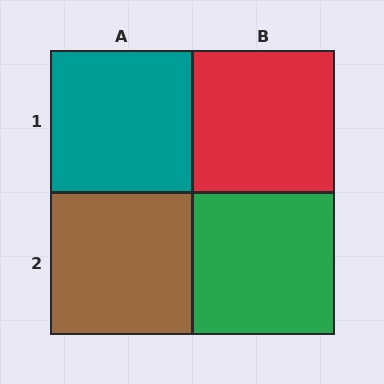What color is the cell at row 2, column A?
Brown.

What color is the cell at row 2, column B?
Green.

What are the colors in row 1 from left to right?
Teal, red.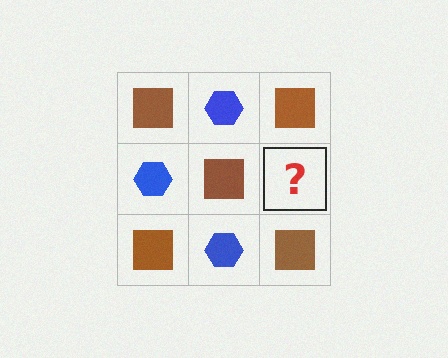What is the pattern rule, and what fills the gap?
The rule is that it alternates brown square and blue hexagon in a checkerboard pattern. The gap should be filled with a blue hexagon.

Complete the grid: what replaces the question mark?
The question mark should be replaced with a blue hexagon.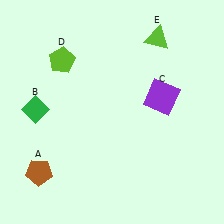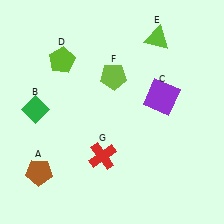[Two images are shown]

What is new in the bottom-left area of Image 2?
A red cross (G) was added in the bottom-left area of Image 2.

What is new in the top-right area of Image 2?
A lime pentagon (F) was added in the top-right area of Image 2.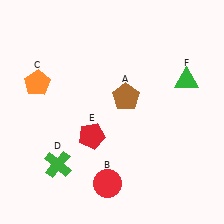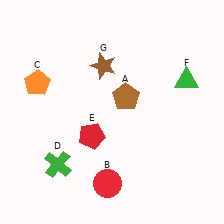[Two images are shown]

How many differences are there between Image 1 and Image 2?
There is 1 difference between the two images.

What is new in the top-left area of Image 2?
A brown star (G) was added in the top-left area of Image 2.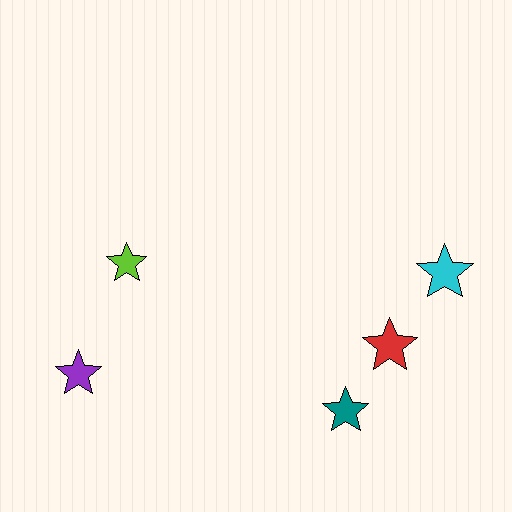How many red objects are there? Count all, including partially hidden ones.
There is 1 red object.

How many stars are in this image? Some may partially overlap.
There are 5 stars.